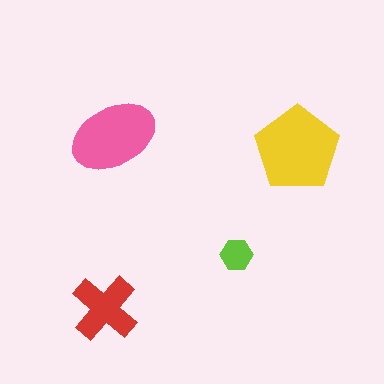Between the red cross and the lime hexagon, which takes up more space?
The red cross.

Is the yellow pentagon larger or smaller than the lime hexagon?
Larger.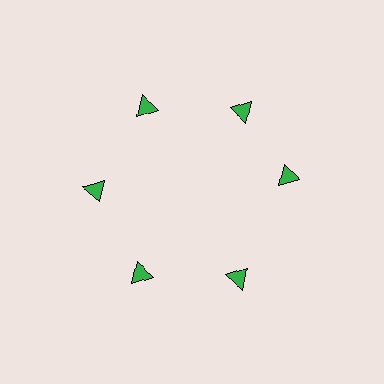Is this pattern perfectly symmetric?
No. The 6 green triangles are arranged in a ring, but one element near the 3 o'clock position is rotated out of alignment along the ring, breaking the 6-fold rotational symmetry.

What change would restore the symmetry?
The symmetry would be restored by rotating it back into even spacing with its neighbors so that all 6 triangles sit at equal angles and equal distance from the center.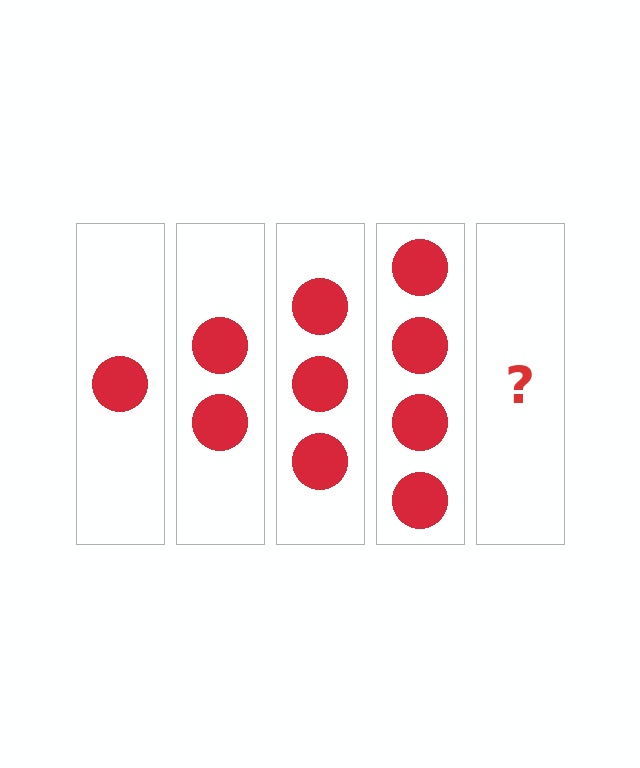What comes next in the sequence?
The next element should be 5 circles.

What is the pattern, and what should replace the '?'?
The pattern is that each step adds one more circle. The '?' should be 5 circles.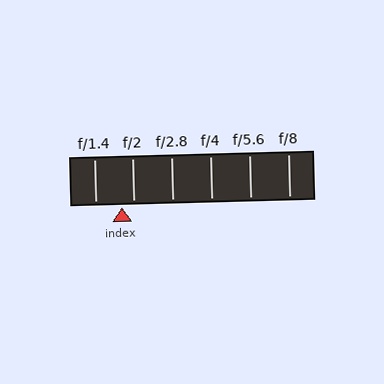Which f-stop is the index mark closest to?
The index mark is closest to f/2.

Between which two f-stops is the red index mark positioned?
The index mark is between f/1.4 and f/2.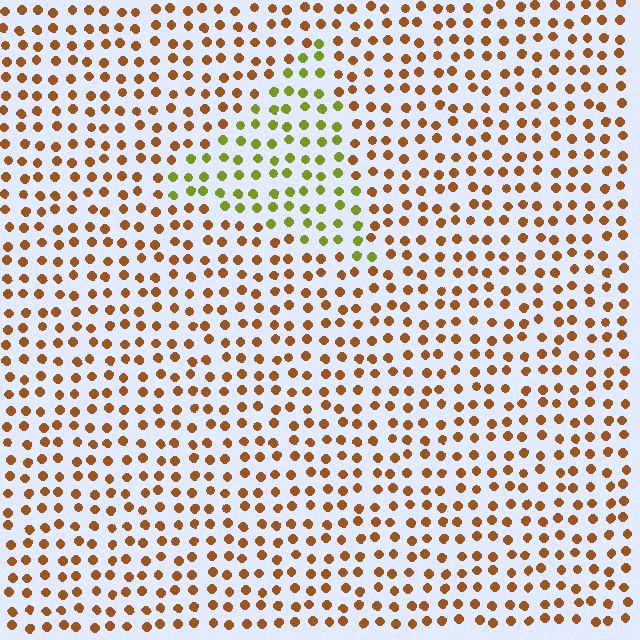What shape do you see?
I see a triangle.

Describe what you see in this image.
The image is filled with small brown elements in a uniform arrangement. A triangle-shaped region is visible where the elements are tinted to a slightly different hue, forming a subtle color boundary.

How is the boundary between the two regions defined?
The boundary is defined purely by a slight shift in hue (about 51 degrees). Spacing, size, and orientation are identical on both sides.